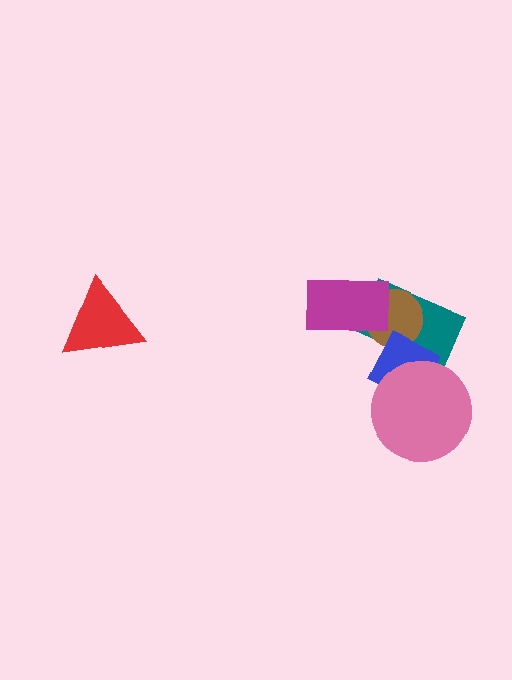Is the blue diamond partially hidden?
Yes, it is partially covered by another shape.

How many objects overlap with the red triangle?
0 objects overlap with the red triangle.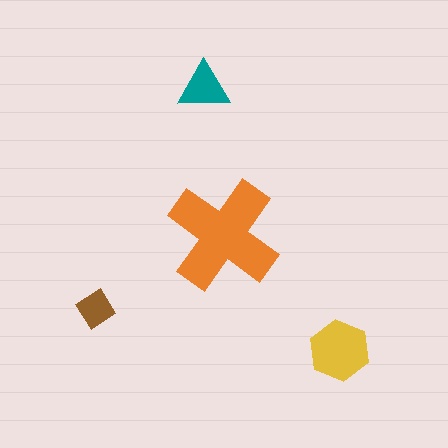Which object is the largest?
The orange cross.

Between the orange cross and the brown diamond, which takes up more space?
The orange cross.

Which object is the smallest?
The brown diamond.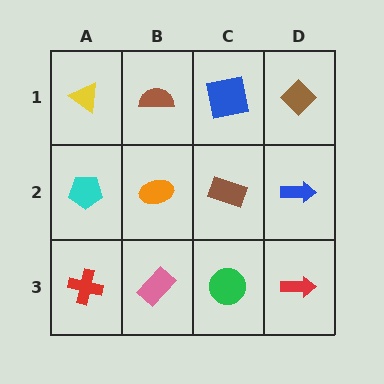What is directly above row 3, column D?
A blue arrow.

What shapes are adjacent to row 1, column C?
A brown rectangle (row 2, column C), a brown semicircle (row 1, column B), a brown diamond (row 1, column D).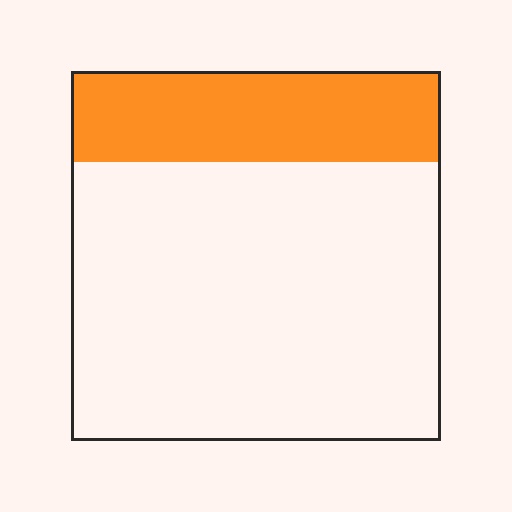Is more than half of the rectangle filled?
No.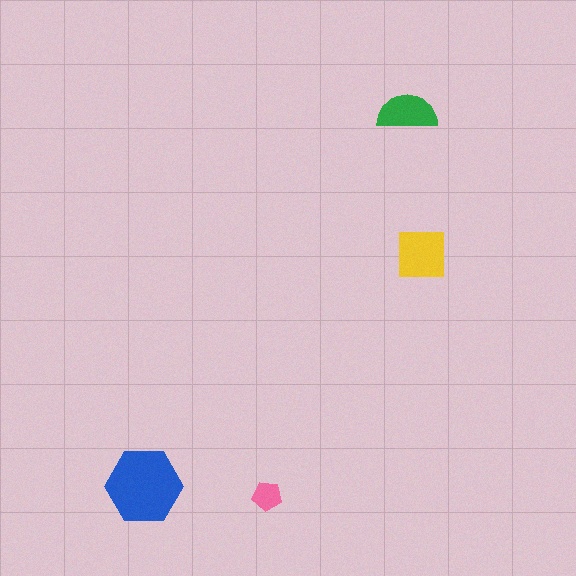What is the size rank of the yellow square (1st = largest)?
2nd.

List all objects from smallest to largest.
The pink pentagon, the green semicircle, the yellow square, the blue hexagon.